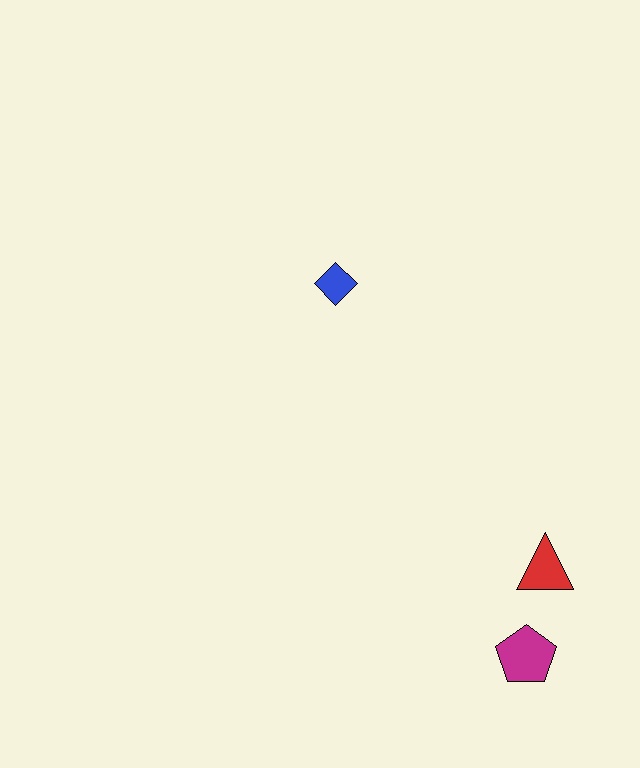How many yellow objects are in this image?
There are no yellow objects.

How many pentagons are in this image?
There is 1 pentagon.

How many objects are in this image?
There are 3 objects.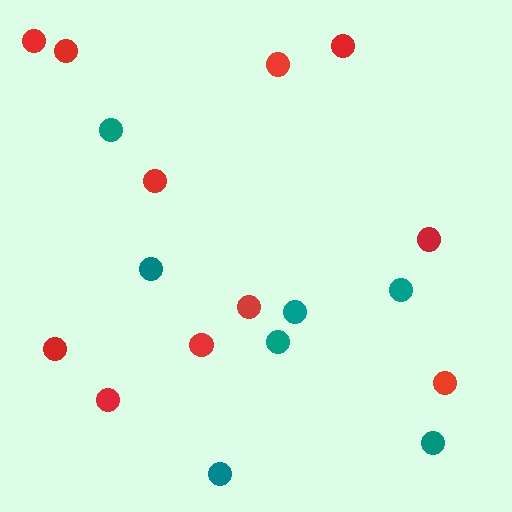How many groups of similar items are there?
There are 2 groups: one group of teal circles (7) and one group of red circles (11).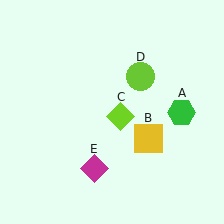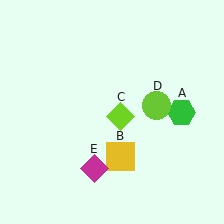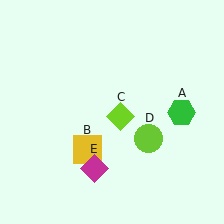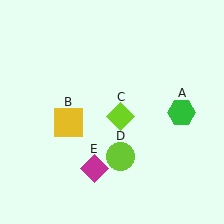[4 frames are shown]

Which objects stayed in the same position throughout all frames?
Green hexagon (object A) and lime diamond (object C) and magenta diamond (object E) remained stationary.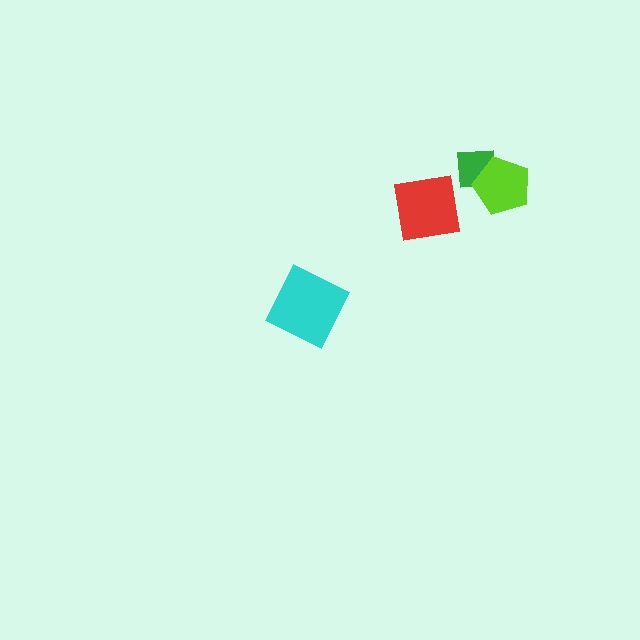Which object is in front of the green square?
The lime pentagon is in front of the green square.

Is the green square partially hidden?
Yes, it is partially covered by another shape.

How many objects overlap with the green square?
1 object overlaps with the green square.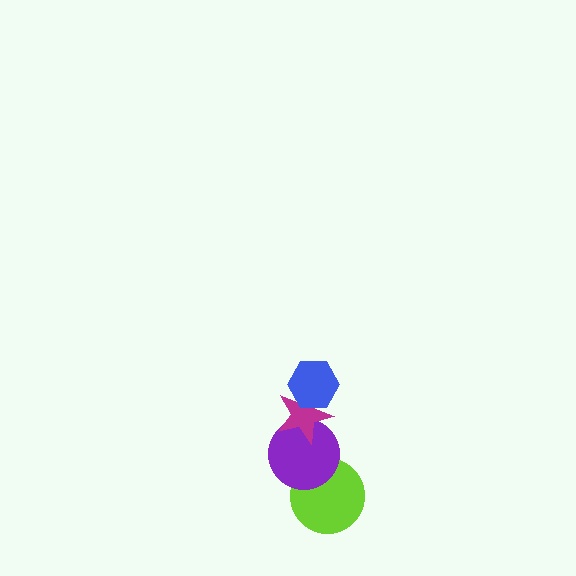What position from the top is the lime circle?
The lime circle is 4th from the top.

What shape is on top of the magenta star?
The blue hexagon is on top of the magenta star.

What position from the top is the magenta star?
The magenta star is 2nd from the top.